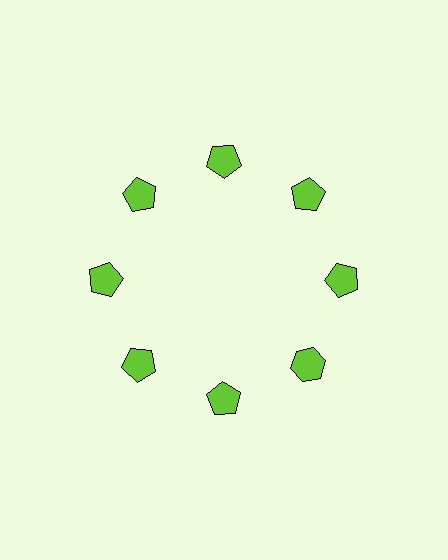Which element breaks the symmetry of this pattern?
The lime hexagon at roughly the 4 o'clock position breaks the symmetry. All other shapes are lime pentagons.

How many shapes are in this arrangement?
There are 8 shapes arranged in a ring pattern.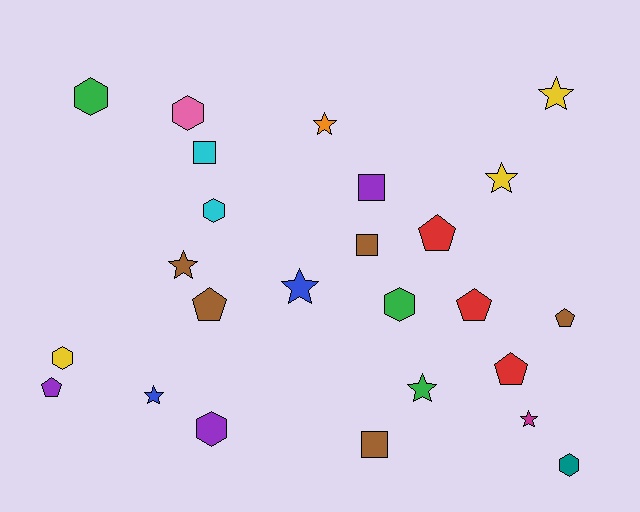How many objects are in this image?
There are 25 objects.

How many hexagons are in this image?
There are 7 hexagons.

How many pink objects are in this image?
There is 1 pink object.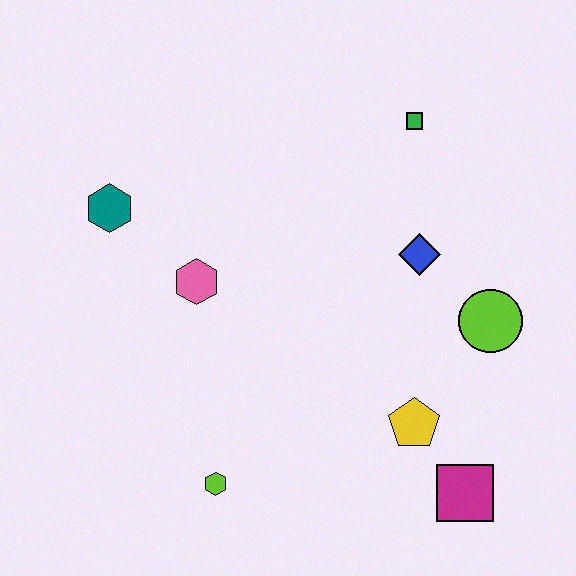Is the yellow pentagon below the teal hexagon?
Yes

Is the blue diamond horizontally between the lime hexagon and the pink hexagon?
No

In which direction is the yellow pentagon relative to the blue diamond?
The yellow pentagon is below the blue diamond.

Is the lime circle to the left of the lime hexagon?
No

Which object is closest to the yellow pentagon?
The magenta square is closest to the yellow pentagon.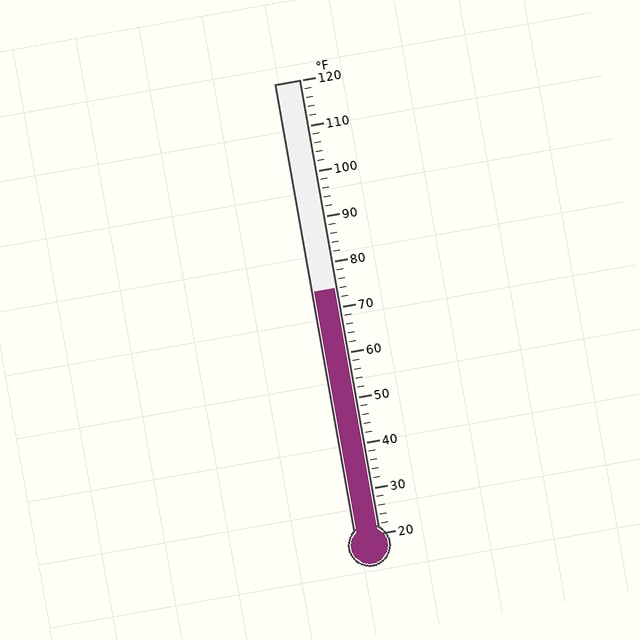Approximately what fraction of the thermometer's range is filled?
The thermometer is filled to approximately 55% of its range.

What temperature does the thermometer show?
The thermometer shows approximately 74°F.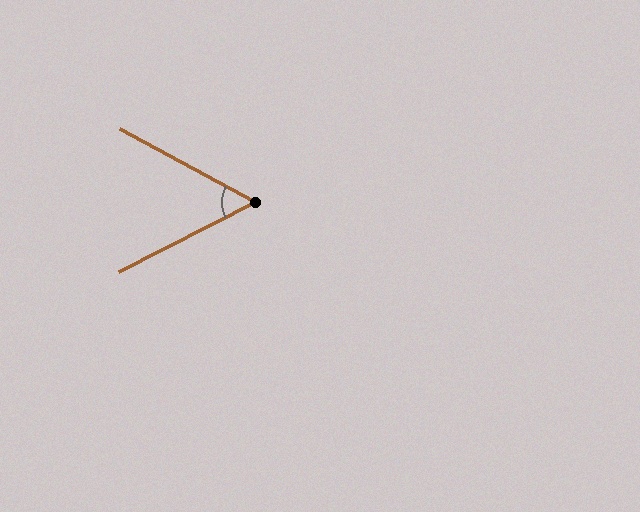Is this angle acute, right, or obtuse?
It is acute.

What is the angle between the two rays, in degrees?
Approximately 55 degrees.